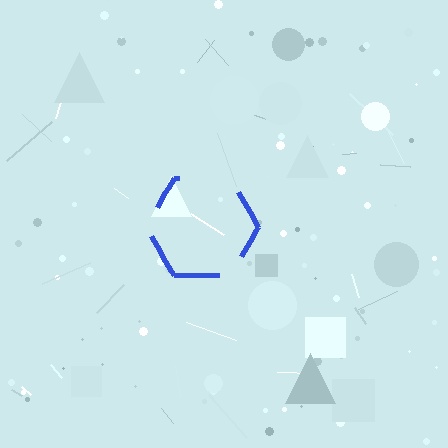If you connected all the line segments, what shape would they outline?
They would outline a hexagon.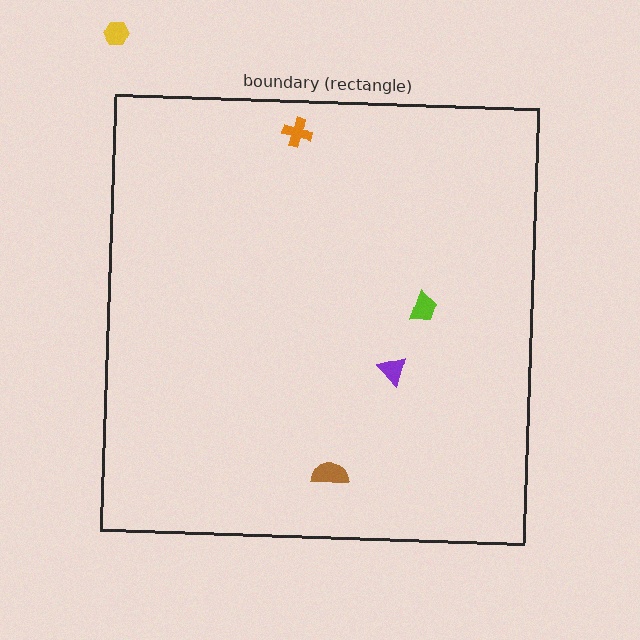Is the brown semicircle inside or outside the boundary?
Inside.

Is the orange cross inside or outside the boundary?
Inside.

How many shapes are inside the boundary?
4 inside, 1 outside.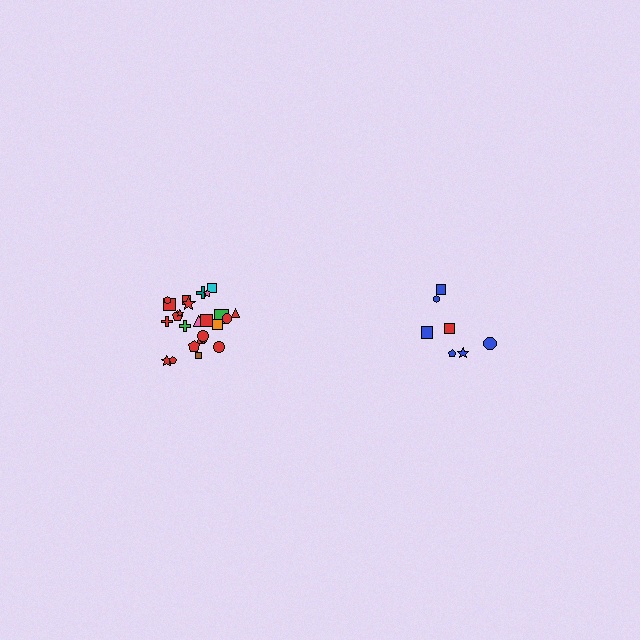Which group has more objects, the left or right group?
The left group.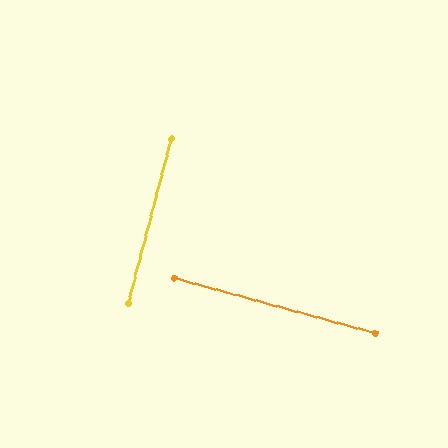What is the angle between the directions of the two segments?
Approximately 89 degrees.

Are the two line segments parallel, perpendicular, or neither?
Perpendicular — they meet at approximately 89°.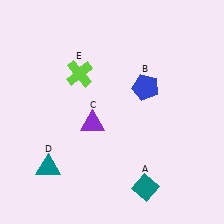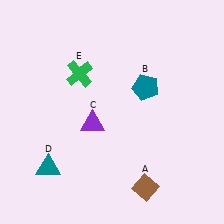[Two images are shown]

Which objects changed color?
A changed from teal to brown. B changed from blue to teal. E changed from lime to green.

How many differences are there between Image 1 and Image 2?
There are 3 differences between the two images.